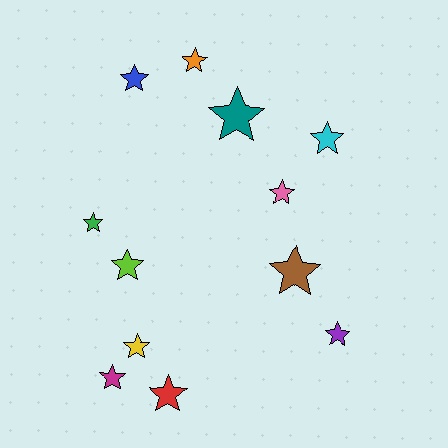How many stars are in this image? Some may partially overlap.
There are 12 stars.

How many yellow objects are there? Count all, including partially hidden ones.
There is 1 yellow object.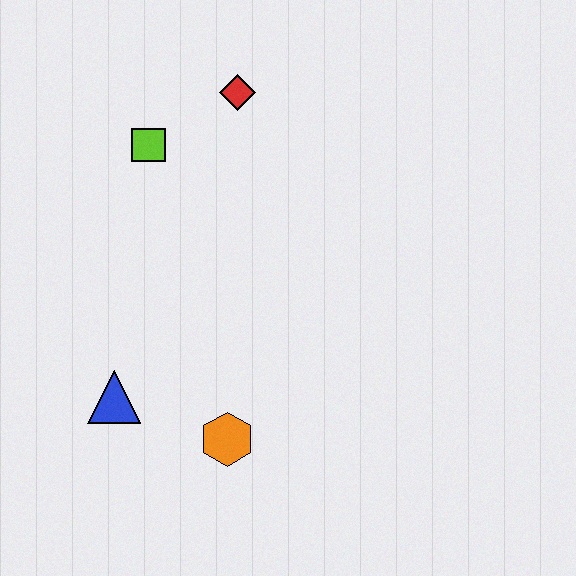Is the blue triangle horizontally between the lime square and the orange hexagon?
No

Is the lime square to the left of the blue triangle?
No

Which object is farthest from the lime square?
The orange hexagon is farthest from the lime square.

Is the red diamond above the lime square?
Yes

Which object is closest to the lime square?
The red diamond is closest to the lime square.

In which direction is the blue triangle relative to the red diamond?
The blue triangle is below the red diamond.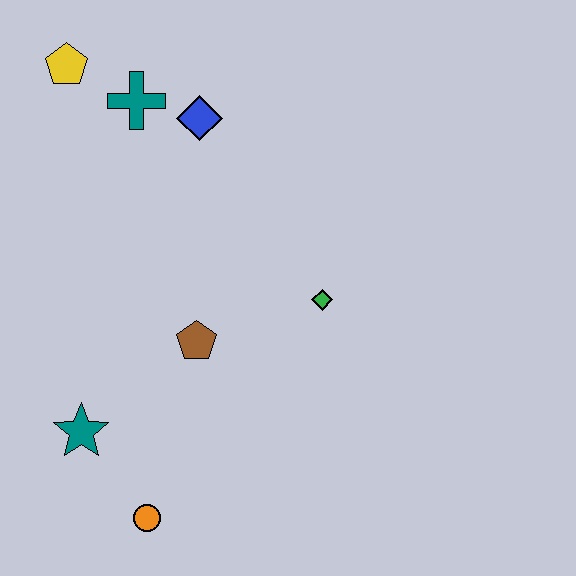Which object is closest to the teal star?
The orange circle is closest to the teal star.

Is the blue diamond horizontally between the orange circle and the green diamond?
Yes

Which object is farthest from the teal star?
The yellow pentagon is farthest from the teal star.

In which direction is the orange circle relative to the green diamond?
The orange circle is below the green diamond.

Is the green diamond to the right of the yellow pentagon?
Yes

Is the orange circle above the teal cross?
No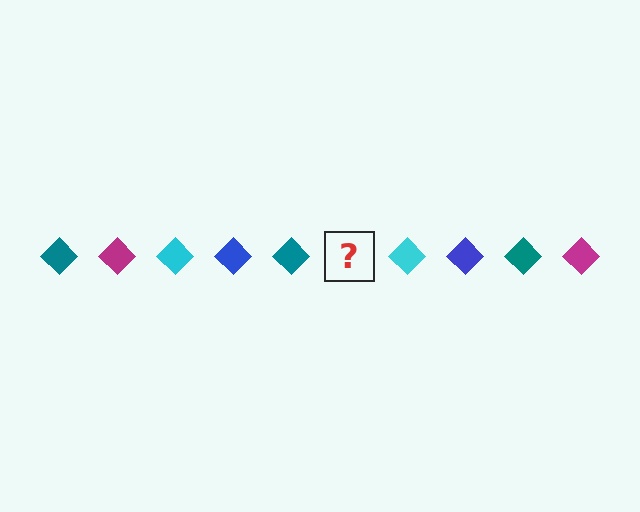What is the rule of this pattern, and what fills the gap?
The rule is that the pattern cycles through teal, magenta, cyan, blue diamonds. The gap should be filled with a magenta diamond.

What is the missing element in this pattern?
The missing element is a magenta diamond.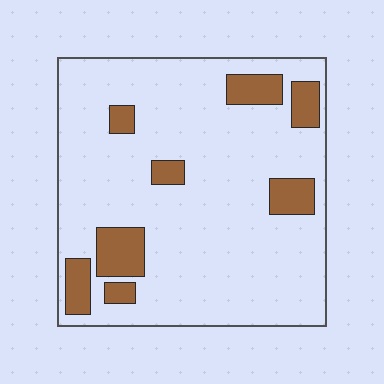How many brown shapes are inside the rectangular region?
8.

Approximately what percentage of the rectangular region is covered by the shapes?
Approximately 15%.